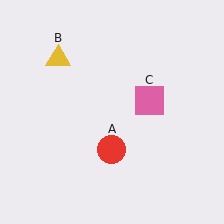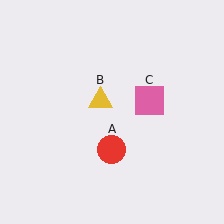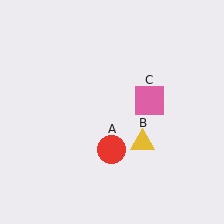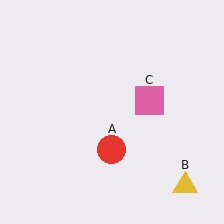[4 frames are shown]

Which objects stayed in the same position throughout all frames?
Red circle (object A) and pink square (object C) remained stationary.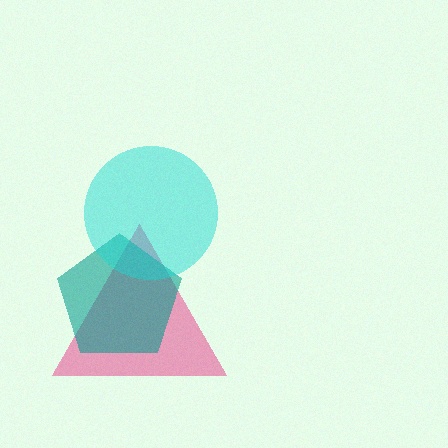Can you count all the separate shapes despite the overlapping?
Yes, there are 3 separate shapes.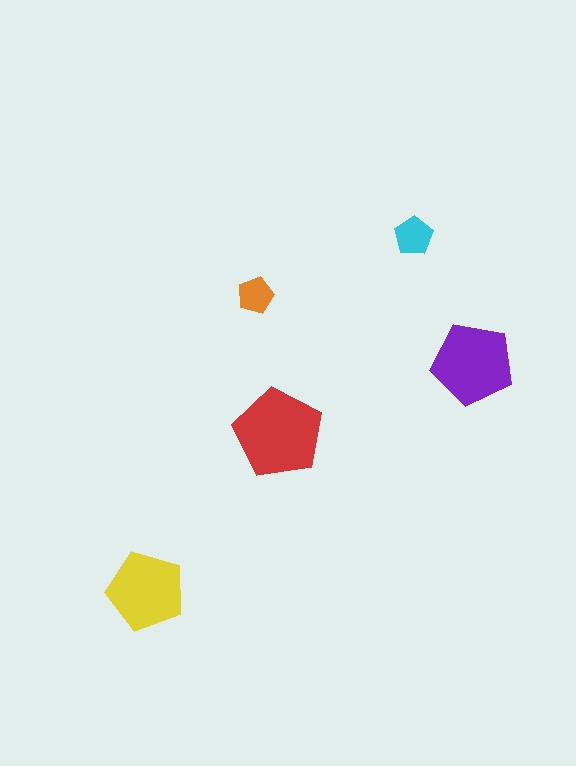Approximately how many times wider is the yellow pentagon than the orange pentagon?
About 2 times wider.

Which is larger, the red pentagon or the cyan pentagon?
The red one.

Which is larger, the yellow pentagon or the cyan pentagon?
The yellow one.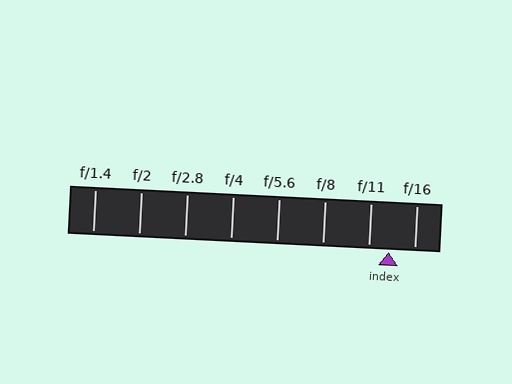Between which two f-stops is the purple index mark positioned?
The index mark is between f/11 and f/16.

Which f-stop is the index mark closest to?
The index mark is closest to f/11.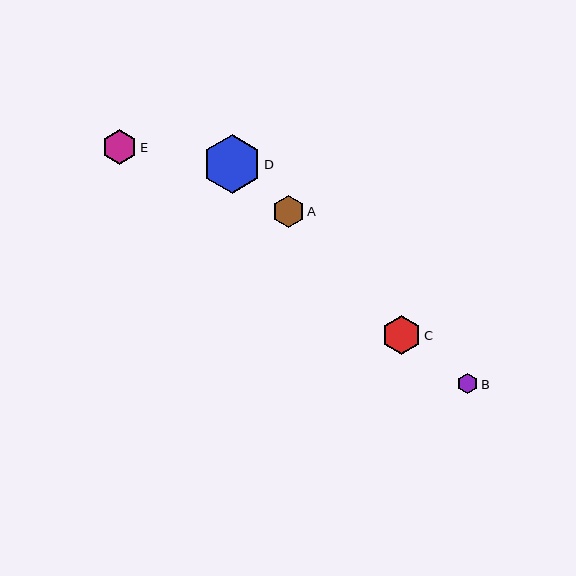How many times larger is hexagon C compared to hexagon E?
Hexagon C is approximately 1.1 times the size of hexagon E.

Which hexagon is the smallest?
Hexagon B is the smallest with a size of approximately 20 pixels.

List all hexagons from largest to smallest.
From largest to smallest: D, C, E, A, B.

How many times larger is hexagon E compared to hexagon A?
Hexagon E is approximately 1.1 times the size of hexagon A.